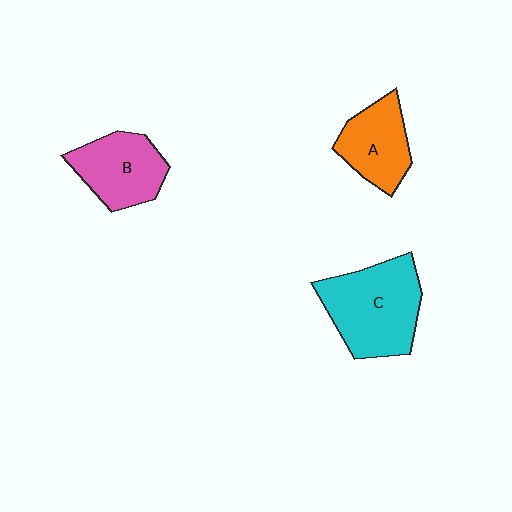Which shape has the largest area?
Shape C (cyan).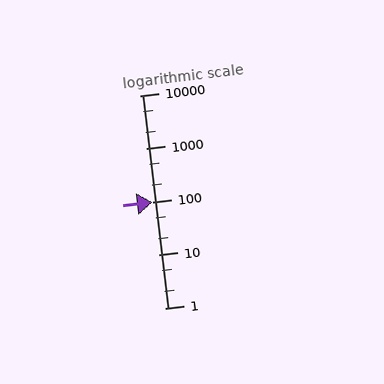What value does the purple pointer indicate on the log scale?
The pointer indicates approximately 99.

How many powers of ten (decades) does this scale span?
The scale spans 4 decades, from 1 to 10000.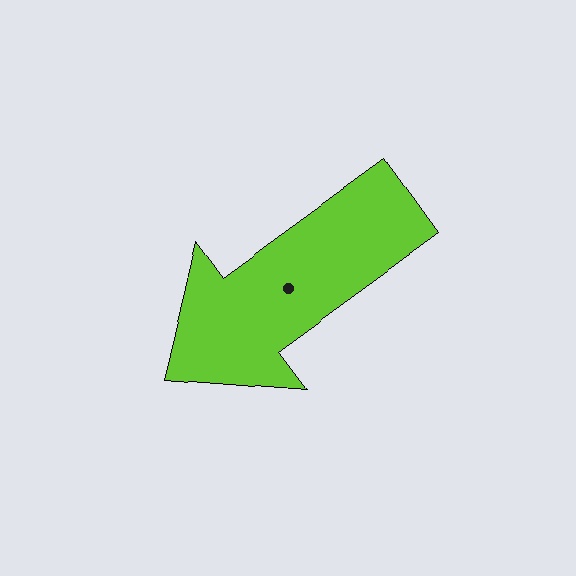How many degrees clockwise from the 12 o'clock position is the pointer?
Approximately 234 degrees.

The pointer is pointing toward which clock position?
Roughly 8 o'clock.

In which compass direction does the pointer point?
Southwest.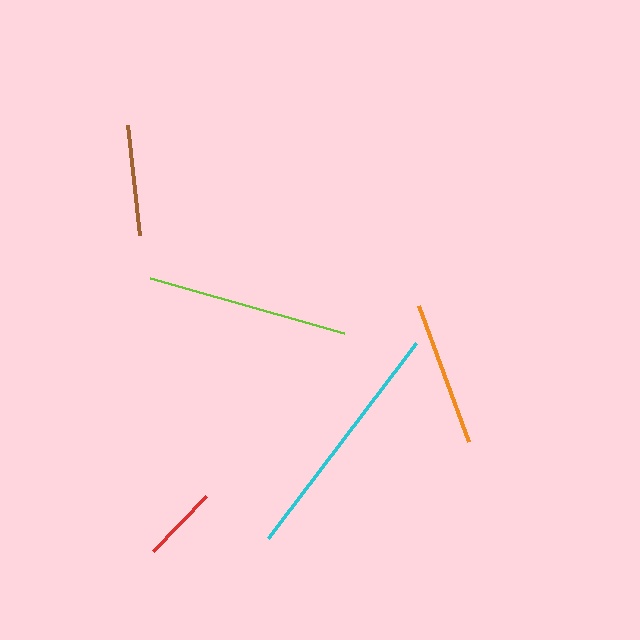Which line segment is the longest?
The cyan line is the longest at approximately 246 pixels.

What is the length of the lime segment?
The lime segment is approximately 202 pixels long.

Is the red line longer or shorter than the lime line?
The lime line is longer than the red line.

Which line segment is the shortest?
The red line is the shortest at approximately 77 pixels.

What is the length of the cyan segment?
The cyan segment is approximately 246 pixels long.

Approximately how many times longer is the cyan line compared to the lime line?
The cyan line is approximately 1.2 times the length of the lime line.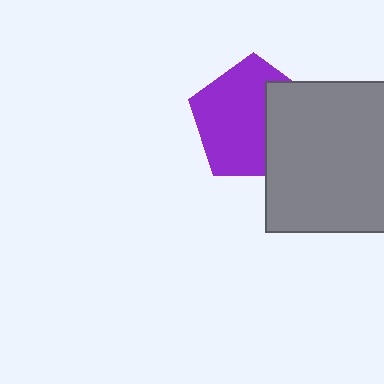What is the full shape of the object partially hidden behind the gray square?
The partially hidden object is a purple pentagon.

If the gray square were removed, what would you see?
You would see the complete purple pentagon.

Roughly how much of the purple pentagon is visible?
Most of it is visible (roughly 66%).